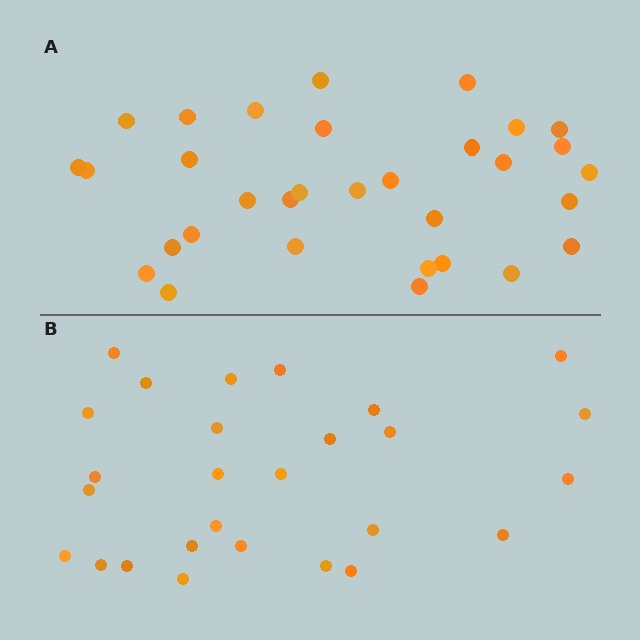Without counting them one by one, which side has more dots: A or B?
Region A (the top region) has more dots.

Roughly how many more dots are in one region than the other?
Region A has about 5 more dots than region B.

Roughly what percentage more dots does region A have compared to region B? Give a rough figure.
About 20% more.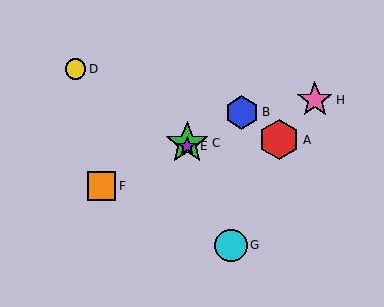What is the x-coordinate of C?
Object C is at x≈187.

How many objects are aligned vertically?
2 objects (C, E) are aligned vertically.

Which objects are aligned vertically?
Objects C, E are aligned vertically.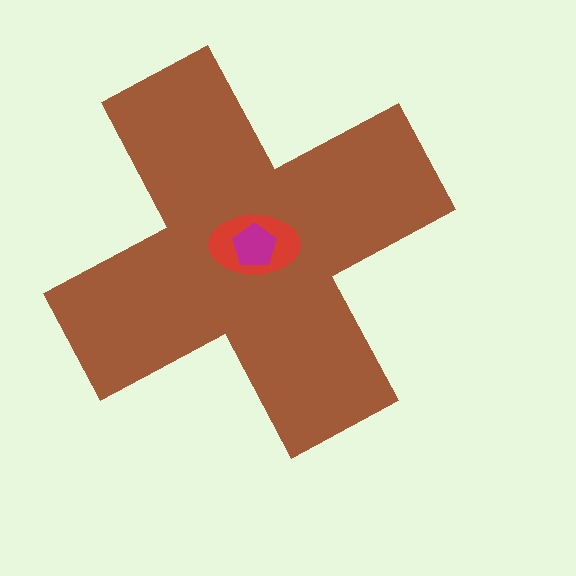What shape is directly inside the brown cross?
The red ellipse.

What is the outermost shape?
The brown cross.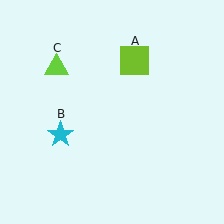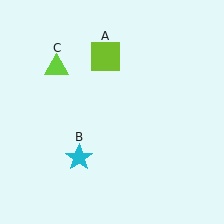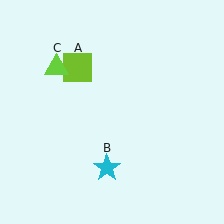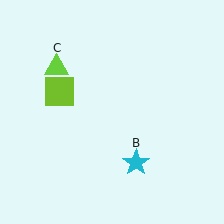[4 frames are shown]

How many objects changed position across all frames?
2 objects changed position: lime square (object A), cyan star (object B).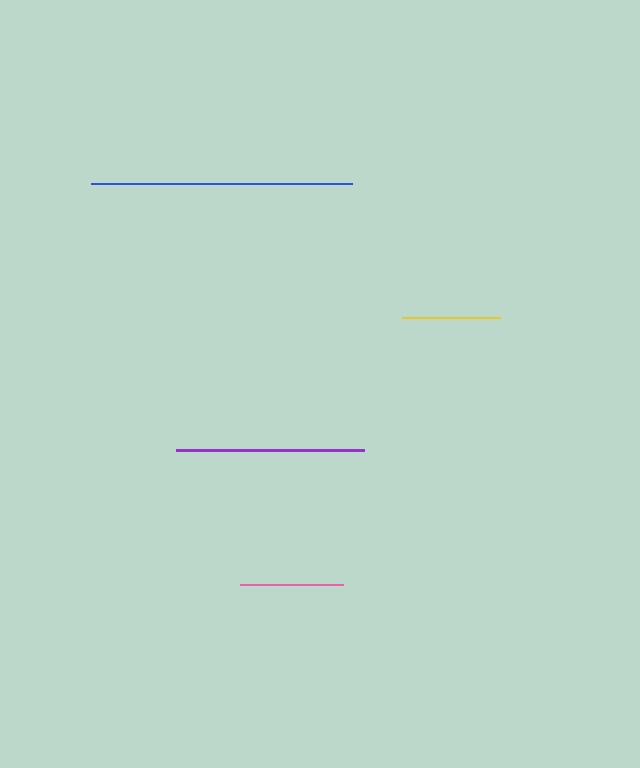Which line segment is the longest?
The blue line is the longest at approximately 260 pixels.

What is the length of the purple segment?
The purple segment is approximately 187 pixels long.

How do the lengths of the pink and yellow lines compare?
The pink and yellow lines are approximately the same length.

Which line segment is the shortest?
The yellow line is the shortest at approximately 98 pixels.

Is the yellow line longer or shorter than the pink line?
The pink line is longer than the yellow line.